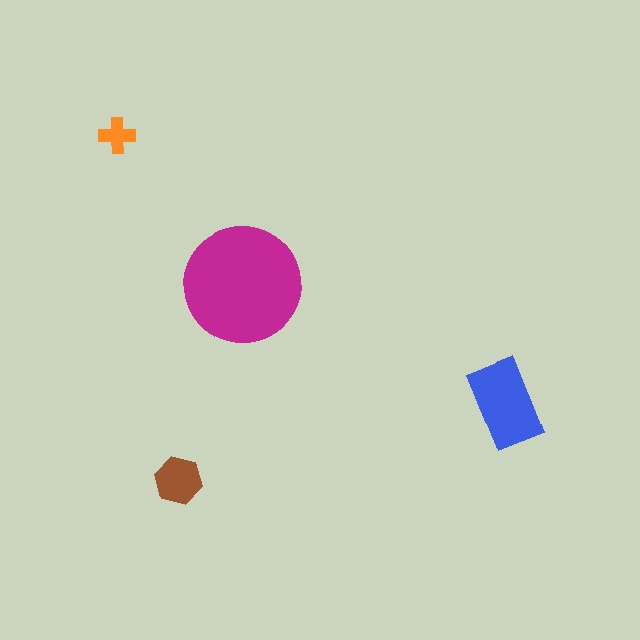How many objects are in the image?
There are 4 objects in the image.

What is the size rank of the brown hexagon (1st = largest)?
3rd.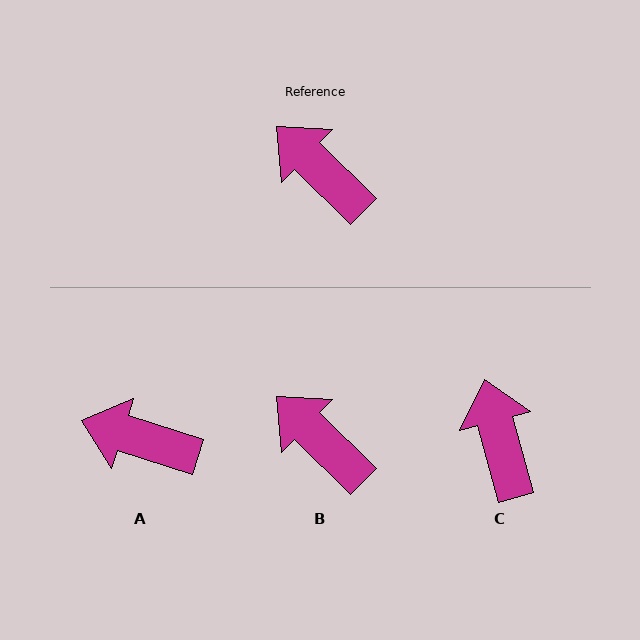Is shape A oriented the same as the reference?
No, it is off by about 27 degrees.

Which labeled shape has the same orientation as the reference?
B.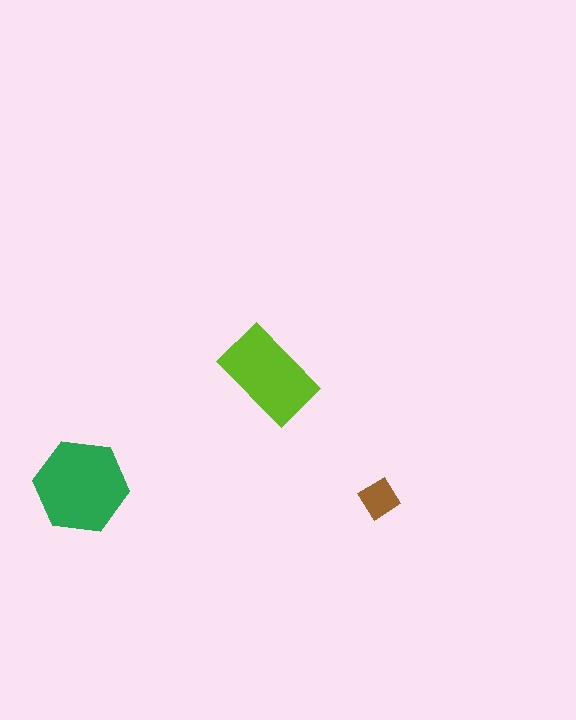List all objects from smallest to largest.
The brown diamond, the lime rectangle, the green hexagon.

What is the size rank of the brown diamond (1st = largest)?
3rd.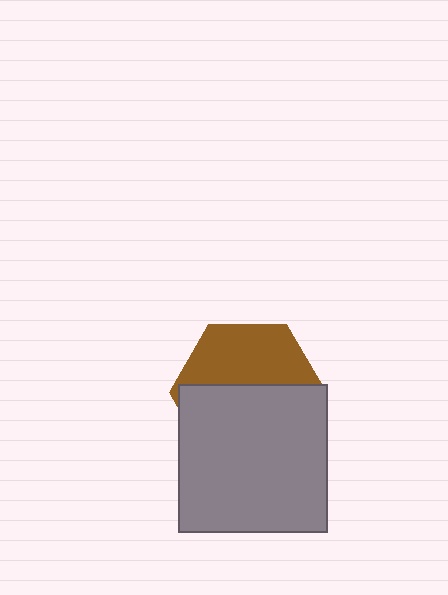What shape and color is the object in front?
The object in front is a gray square.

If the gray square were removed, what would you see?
You would see the complete brown hexagon.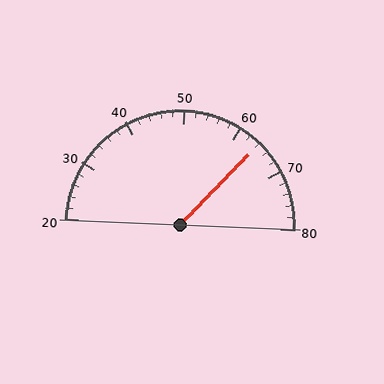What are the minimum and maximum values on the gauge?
The gauge ranges from 20 to 80.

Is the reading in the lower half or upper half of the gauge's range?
The reading is in the upper half of the range (20 to 80).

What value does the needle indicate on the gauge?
The needle indicates approximately 64.